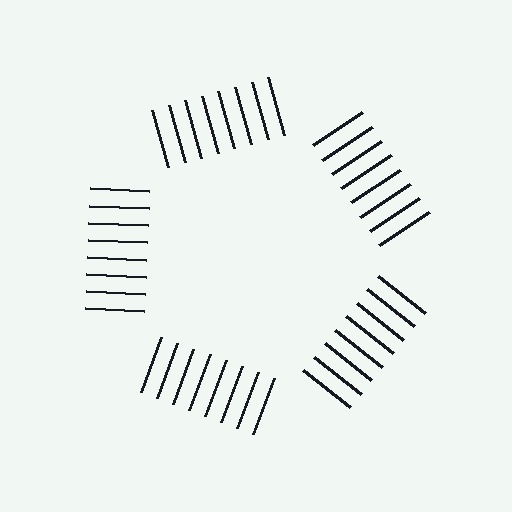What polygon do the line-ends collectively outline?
An illusory pentagon — the line segments terminate on its edges but no continuous stroke is drawn.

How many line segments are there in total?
40 — 8 along each of the 5 edges.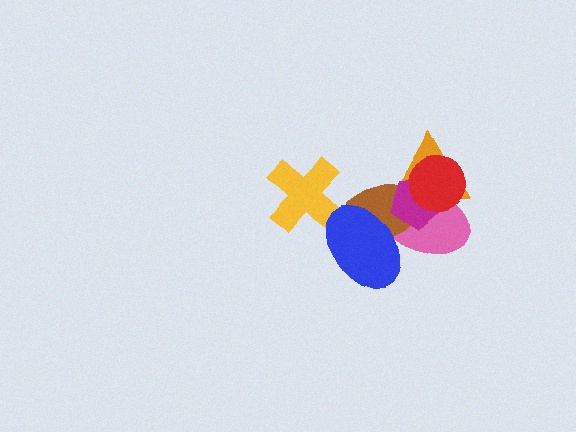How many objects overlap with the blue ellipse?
2 objects overlap with the blue ellipse.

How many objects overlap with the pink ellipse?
5 objects overlap with the pink ellipse.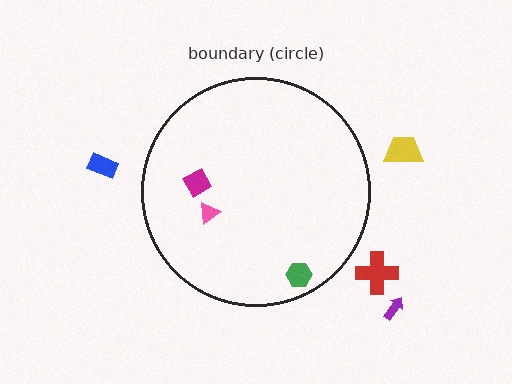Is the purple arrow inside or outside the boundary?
Outside.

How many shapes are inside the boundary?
3 inside, 4 outside.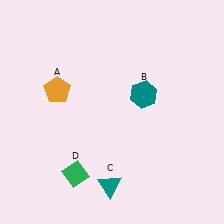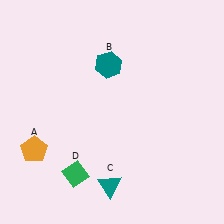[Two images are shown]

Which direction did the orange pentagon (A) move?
The orange pentagon (A) moved down.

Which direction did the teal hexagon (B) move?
The teal hexagon (B) moved left.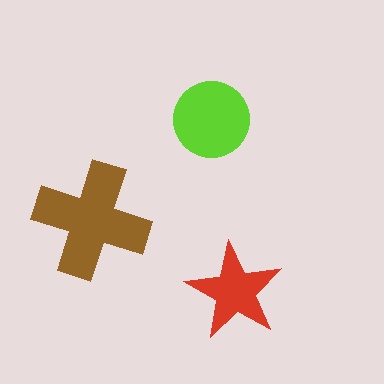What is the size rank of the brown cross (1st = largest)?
1st.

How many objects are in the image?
There are 3 objects in the image.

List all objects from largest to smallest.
The brown cross, the lime circle, the red star.